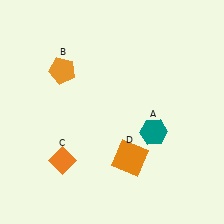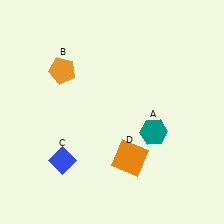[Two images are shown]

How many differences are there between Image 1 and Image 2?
There is 1 difference between the two images.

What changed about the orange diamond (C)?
In Image 1, C is orange. In Image 2, it changed to blue.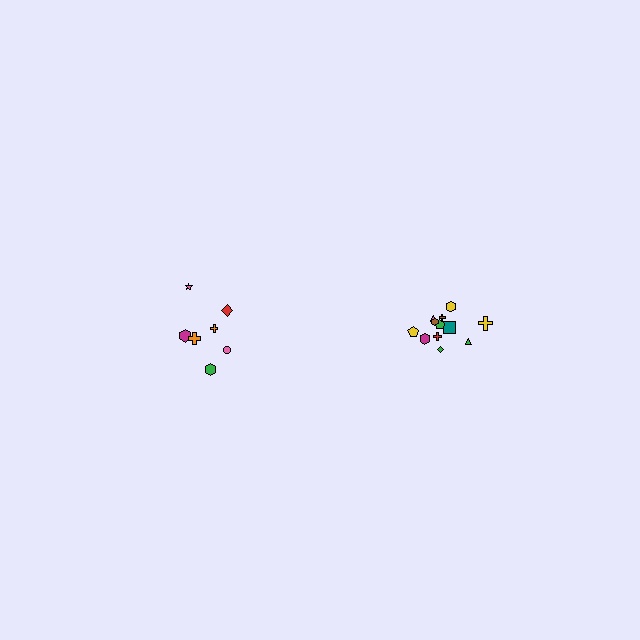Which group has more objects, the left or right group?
The right group.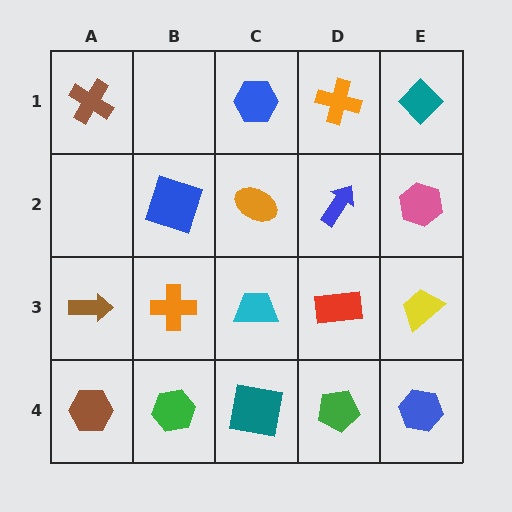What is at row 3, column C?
A cyan trapezoid.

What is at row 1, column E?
A teal diamond.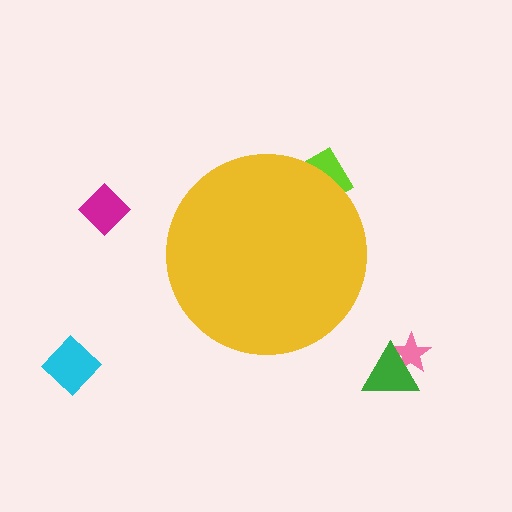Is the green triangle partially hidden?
No, the green triangle is fully visible.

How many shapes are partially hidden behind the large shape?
1 shape is partially hidden.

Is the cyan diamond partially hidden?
No, the cyan diamond is fully visible.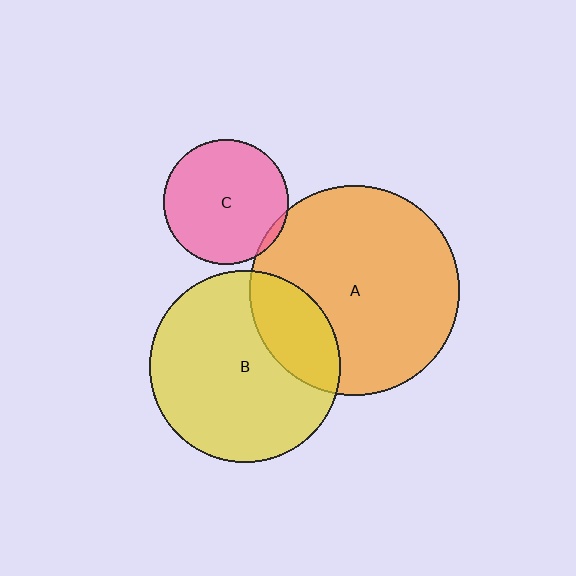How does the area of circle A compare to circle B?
Approximately 1.2 times.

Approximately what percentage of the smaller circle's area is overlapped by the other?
Approximately 5%.